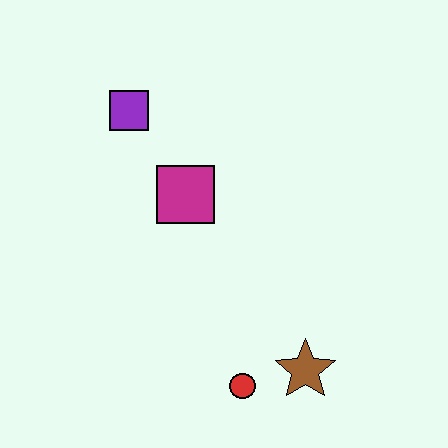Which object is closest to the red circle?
The brown star is closest to the red circle.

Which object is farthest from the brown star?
The purple square is farthest from the brown star.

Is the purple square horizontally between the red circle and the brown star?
No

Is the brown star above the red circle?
Yes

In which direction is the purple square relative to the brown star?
The purple square is above the brown star.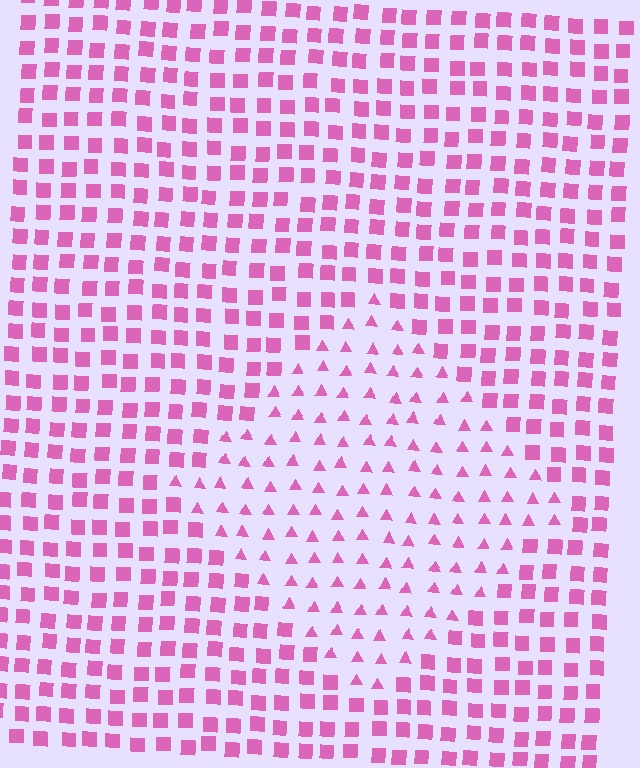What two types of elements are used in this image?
The image uses triangles inside the diamond region and squares outside it.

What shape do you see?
I see a diamond.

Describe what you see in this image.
The image is filled with small pink elements arranged in a uniform grid. A diamond-shaped region contains triangles, while the surrounding area contains squares. The boundary is defined purely by the change in element shape.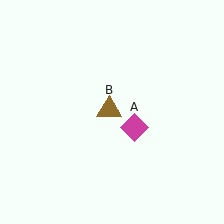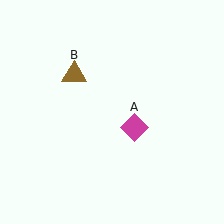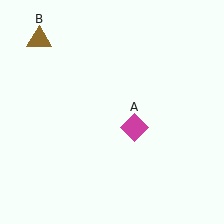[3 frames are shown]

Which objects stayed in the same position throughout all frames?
Magenta diamond (object A) remained stationary.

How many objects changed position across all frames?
1 object changed position: brown triangle (object B).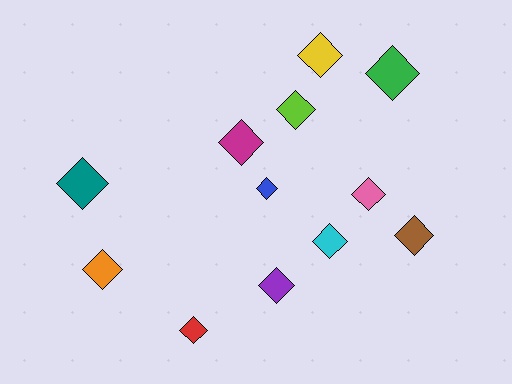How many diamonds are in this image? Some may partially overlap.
There are 12 diamonds.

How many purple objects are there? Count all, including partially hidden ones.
There is 1 purple object.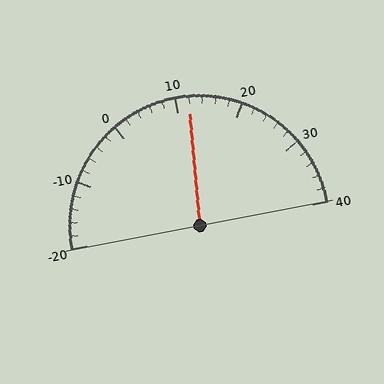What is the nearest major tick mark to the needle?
The nearest major tick mark is 10.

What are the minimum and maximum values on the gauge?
The gauge ranges from -20 to 40.